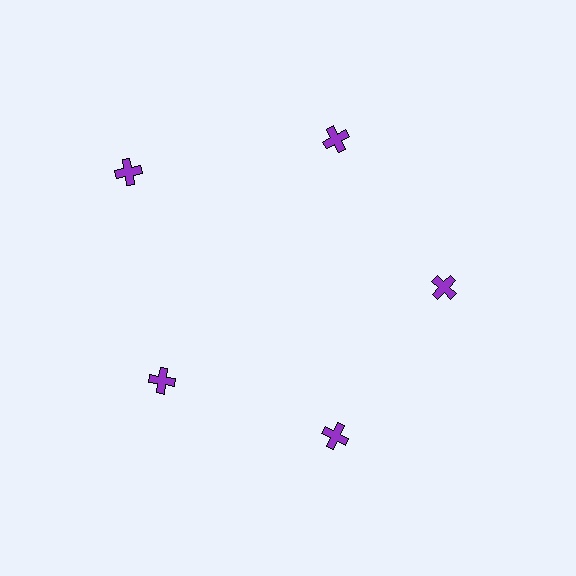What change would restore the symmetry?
The symmetry would be restored by moving it inward, back onto the ring so that all 5 crosses sit at equal angles and equal distance from the center.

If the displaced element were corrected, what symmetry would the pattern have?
It would have 5-fold rotational symmetry — the pattern would map onto itself every 72 degrees.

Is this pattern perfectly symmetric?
No. The 5 purple crosses are arranged in a ring, but one element near the 10 o'clock position is pushed outward from the center, breaking the 5-fold rotational symmetry.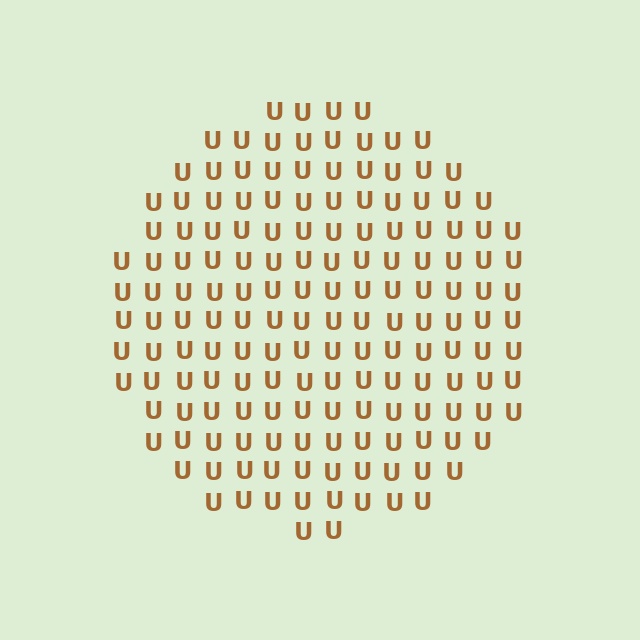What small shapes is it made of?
It is made of small letter U's.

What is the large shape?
The large shape is a circle.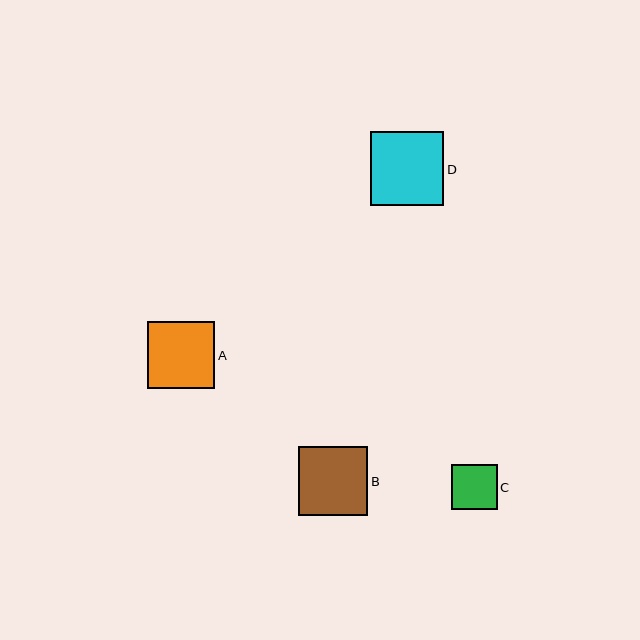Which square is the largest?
Square D is the largest with a size of approximately 74 pixels.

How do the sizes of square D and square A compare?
Square D and square A are approximately the same size.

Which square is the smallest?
Square C is the smallest with a size of approximately 46 pixels.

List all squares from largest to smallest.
From largest to smallest: D, B, A, C.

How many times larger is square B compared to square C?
Square B is approximately 1.5 times the size of square C.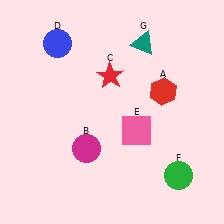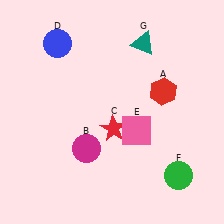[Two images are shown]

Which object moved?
The red star (C) moved down.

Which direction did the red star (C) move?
The red star (C) moved down.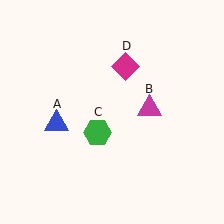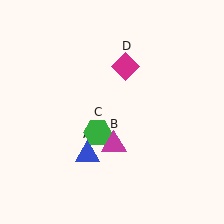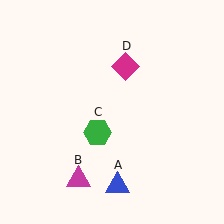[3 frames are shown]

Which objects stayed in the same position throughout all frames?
Green hexagon (object C) and magenta diamond (object D) remained stationary.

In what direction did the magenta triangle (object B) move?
The magenta triangle (object B) moved down and to the left.